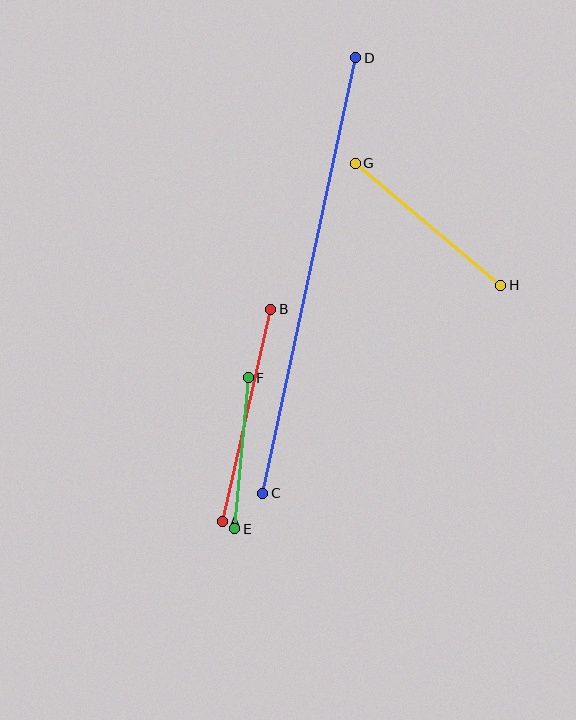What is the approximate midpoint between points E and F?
The midpoint is at approximately (241, 453) pixels.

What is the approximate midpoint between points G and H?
The midpoint is at approximately (428, 224) pixels.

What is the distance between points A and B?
The distance is approximately 218 pixels.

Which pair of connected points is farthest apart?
Points C and D are farthest apart.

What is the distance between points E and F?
The distance is approximately 152 pixels.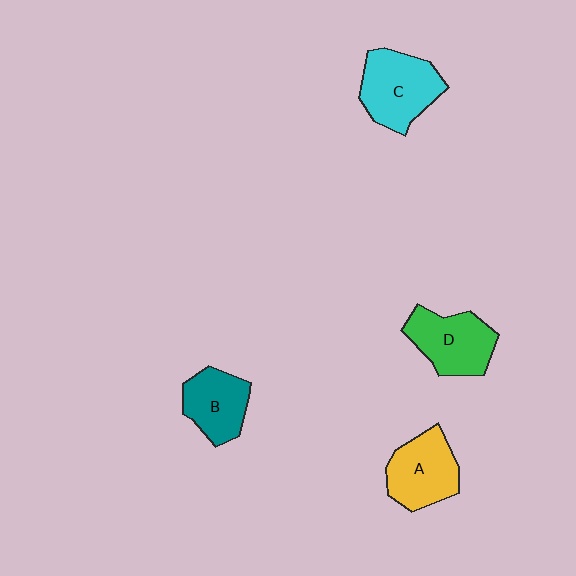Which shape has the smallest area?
Shape B (teal).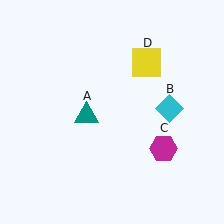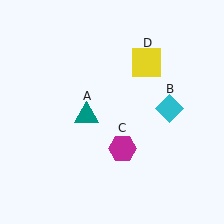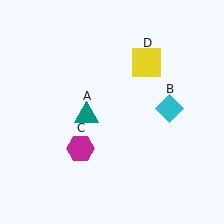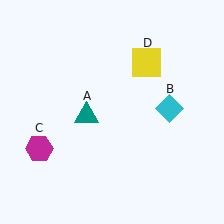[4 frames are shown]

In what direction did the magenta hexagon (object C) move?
The magenta hexagon (object C) moved left.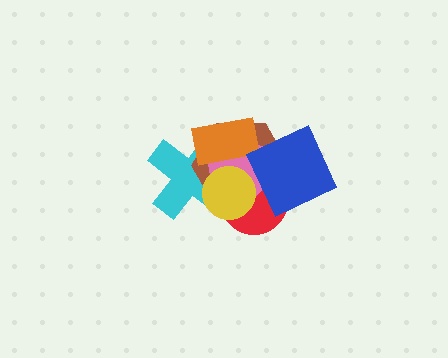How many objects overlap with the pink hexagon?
6 objects overlap with the pink hexagon.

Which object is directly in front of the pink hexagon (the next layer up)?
The orange rectangle is directly in front of the pink hexagon.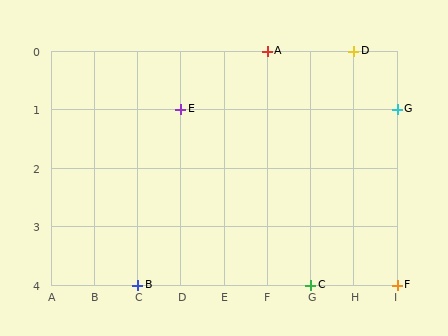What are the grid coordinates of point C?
Point C is at grid coordinates (G, 4).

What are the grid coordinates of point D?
Point D is at grid coordinates (H, 0).